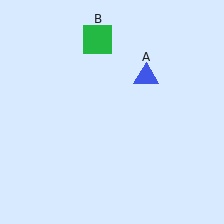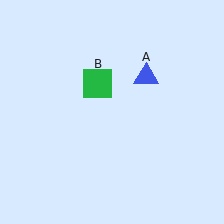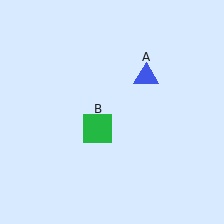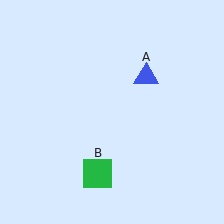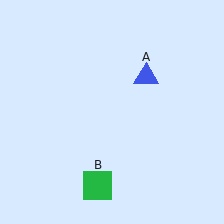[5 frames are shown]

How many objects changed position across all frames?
1 object changed position: green square (object B).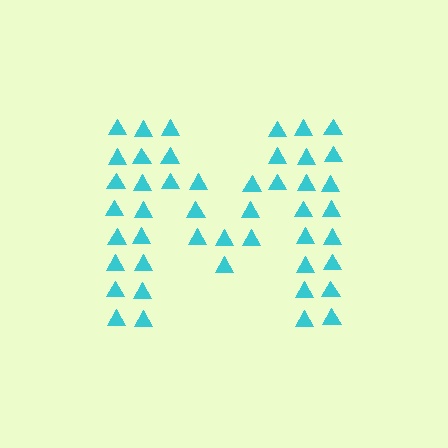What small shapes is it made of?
It is made of small triangles.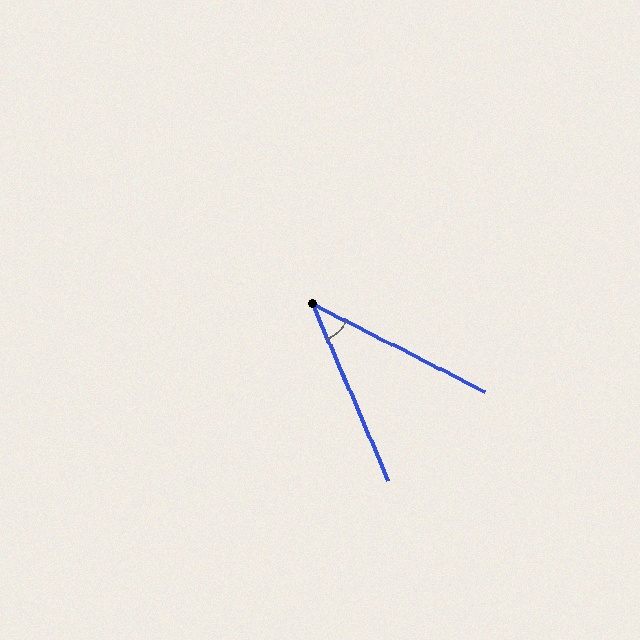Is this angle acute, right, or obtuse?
It is acute.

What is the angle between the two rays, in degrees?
Approximately 40 degrees.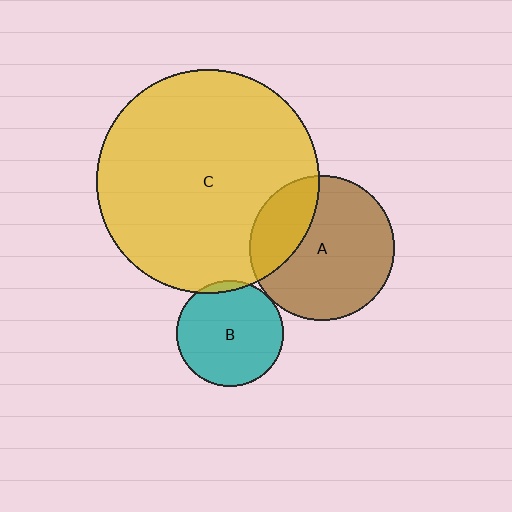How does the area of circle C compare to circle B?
Approximately 4.4 times.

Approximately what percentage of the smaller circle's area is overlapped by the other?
Approximately 5%.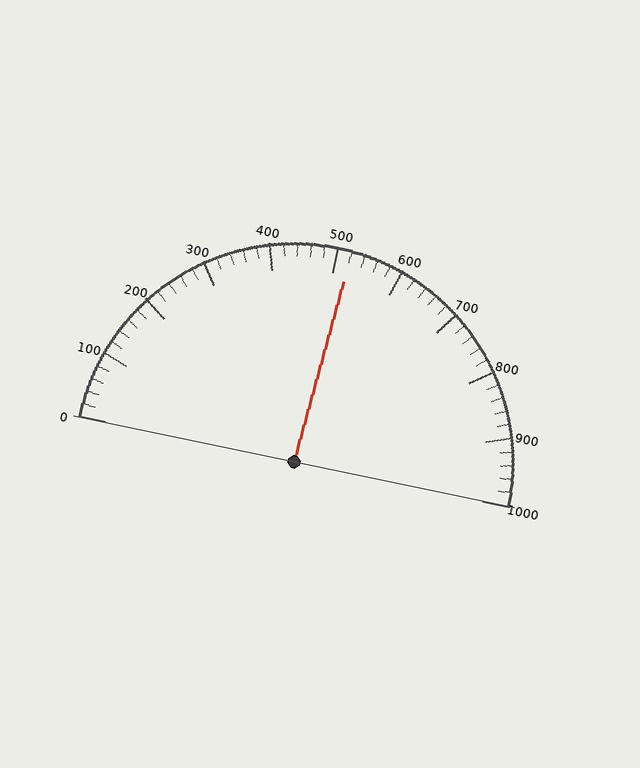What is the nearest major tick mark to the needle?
The nearest major tick mark is 500.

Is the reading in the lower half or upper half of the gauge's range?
The reading is in the upper half of the range (0 to 1000).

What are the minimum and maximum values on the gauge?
The gauge ranges from 0 to 1000.